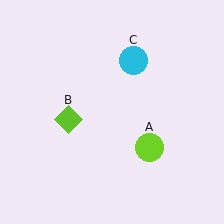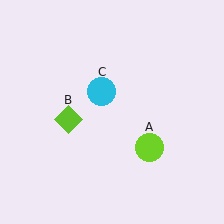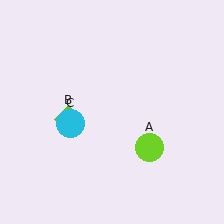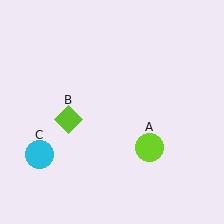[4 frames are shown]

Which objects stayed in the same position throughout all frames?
Lime circle (object A) and lime diamond (object B) remained stationary.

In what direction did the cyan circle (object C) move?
The cyan circle (object C) moved down and to the left.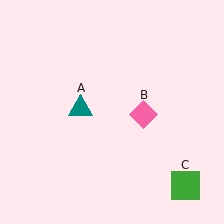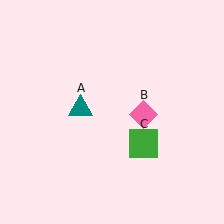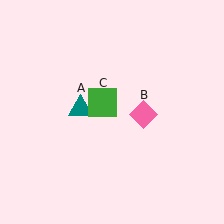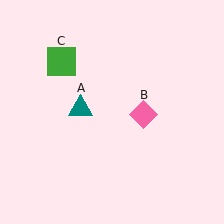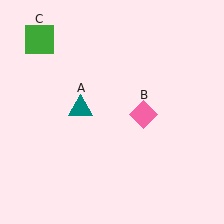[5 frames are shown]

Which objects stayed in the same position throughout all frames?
Teal triangle (object A) and pink diamond (object B) remained stationary.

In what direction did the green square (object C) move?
The green square (object C) moved up and to the left.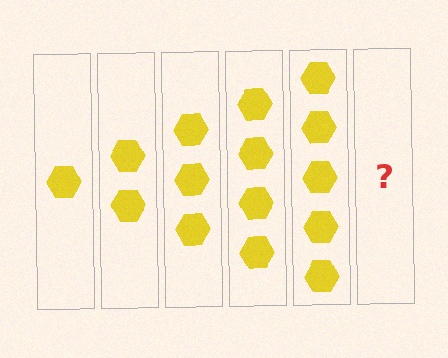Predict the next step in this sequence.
The next step is 6 hexagons.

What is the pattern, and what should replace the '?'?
The pattern is that each step adds one more hexagon. The '?' should be 6 hexagons.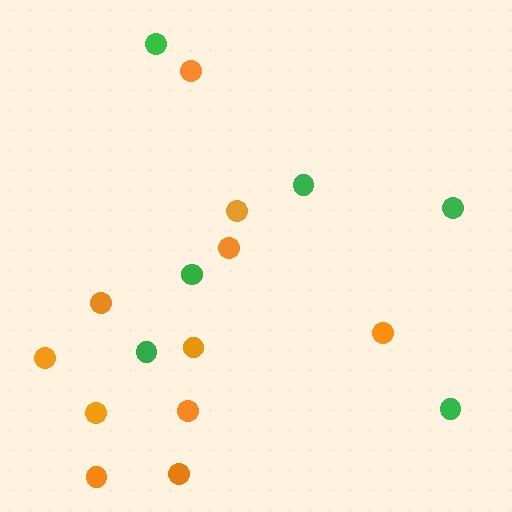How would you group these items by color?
There are 2 groups: one group of green circles (6) and one group of orange circles (11).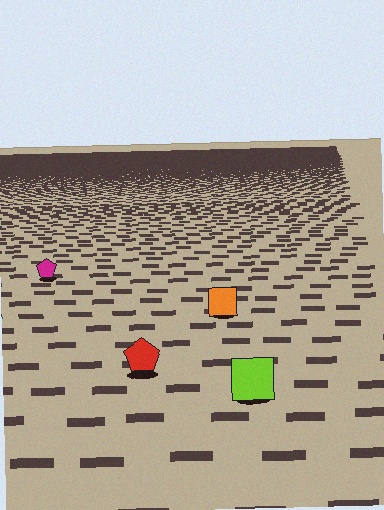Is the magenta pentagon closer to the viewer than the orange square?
No. The orange square is closer — you can tell from the texture gradient: the ground texture is coarser near it.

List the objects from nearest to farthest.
From nearest to farthest: the lime square, the red pentagon, the orange square, the magenta pentagon.